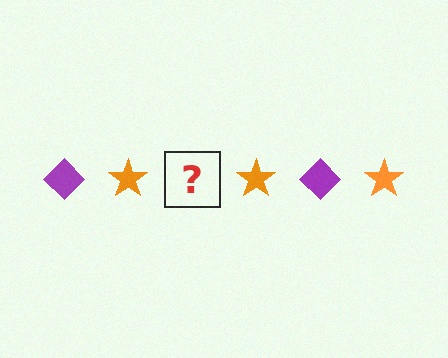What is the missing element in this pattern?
The missing element is a purple diamond.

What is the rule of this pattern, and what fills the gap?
The rule is that the pattern alternates between purple diamond and orange star. The gap should be filled with a purple diamond.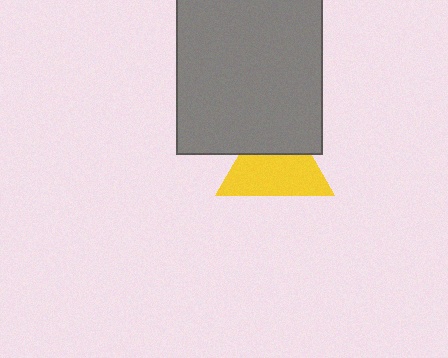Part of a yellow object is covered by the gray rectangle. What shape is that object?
It is a triangle.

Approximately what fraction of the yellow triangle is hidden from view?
Roughly 38% of the yellow triangle is hidden behind the gray rectangle.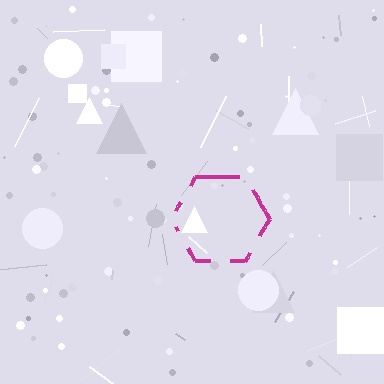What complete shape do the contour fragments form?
The contour fragments form a hexagon.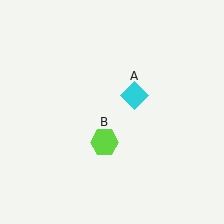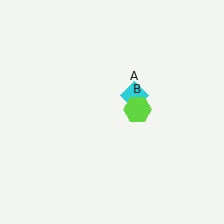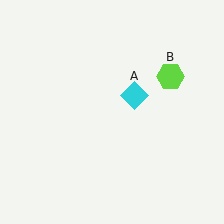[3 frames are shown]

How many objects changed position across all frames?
1 object changed position: lime hexagon (object B).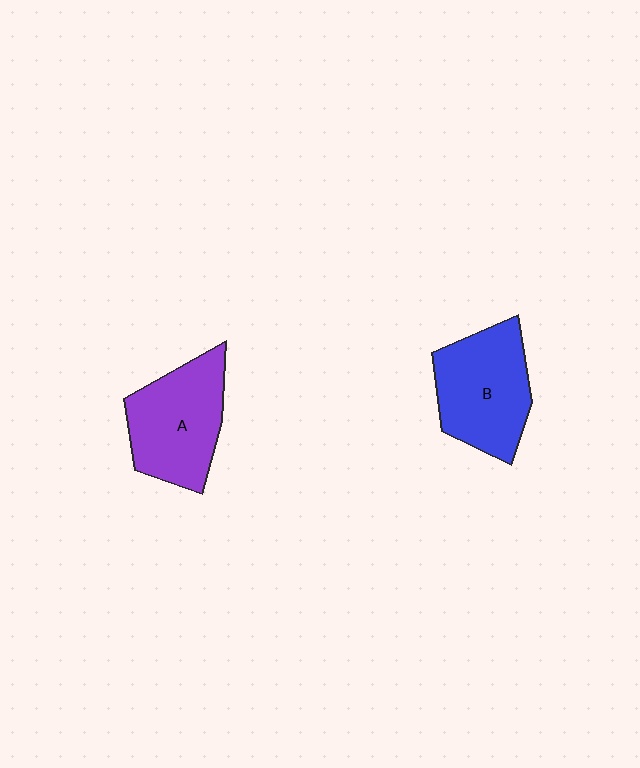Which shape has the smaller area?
Shape A (purple).